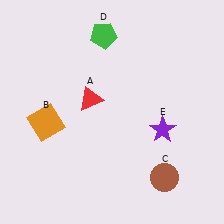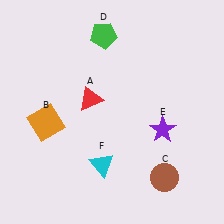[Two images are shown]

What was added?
A cyan triangle (F) was added in Image 2.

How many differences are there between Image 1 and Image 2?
There is 1 difference between the two images.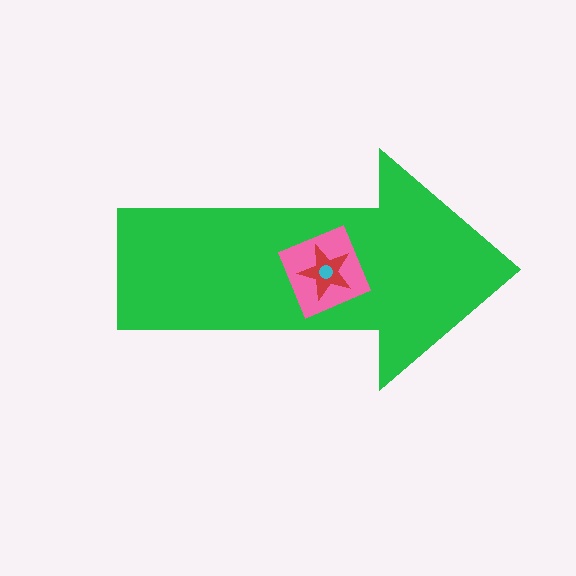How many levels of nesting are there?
4.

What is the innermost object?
The cyan circle.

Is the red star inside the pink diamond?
Yes.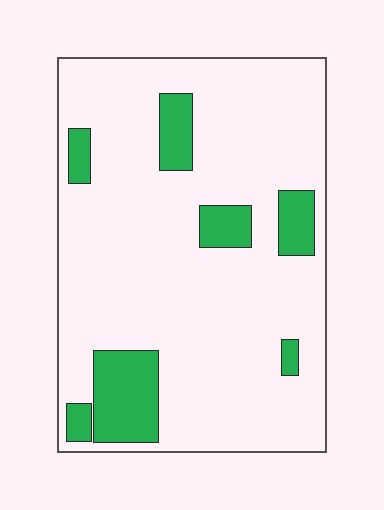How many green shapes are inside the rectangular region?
7.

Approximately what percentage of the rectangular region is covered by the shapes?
Approximately 15%.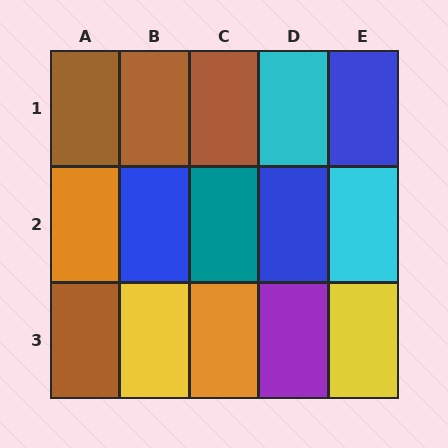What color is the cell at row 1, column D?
Cyan.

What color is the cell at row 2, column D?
Blue.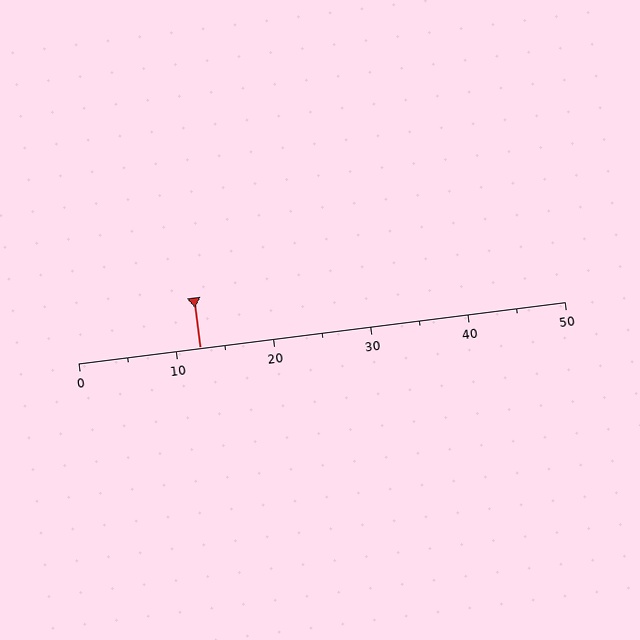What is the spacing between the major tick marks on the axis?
The major ticks are spaced 10 apart.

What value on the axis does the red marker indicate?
The marker indicates approximately 12.5.